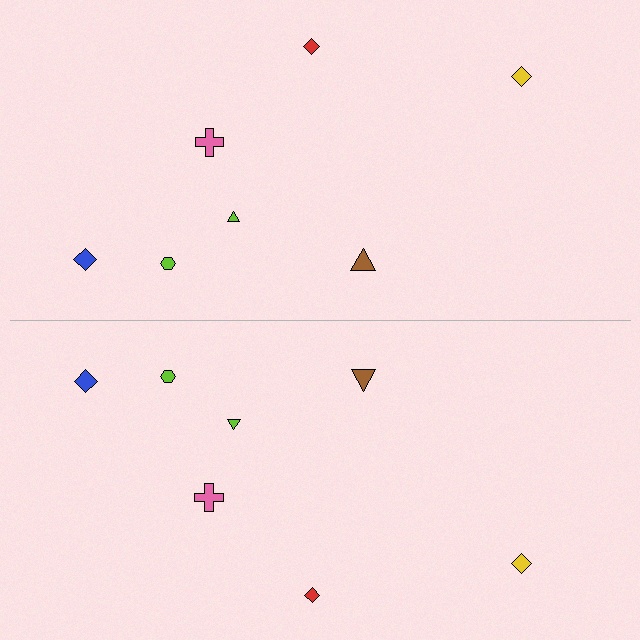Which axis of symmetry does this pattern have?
The pattern has a horizontal axis of symmetry running through the center of the image.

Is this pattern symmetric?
Yes, this pattern has bilateral (reflection) symmetry.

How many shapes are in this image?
There are 14 shapes in this image.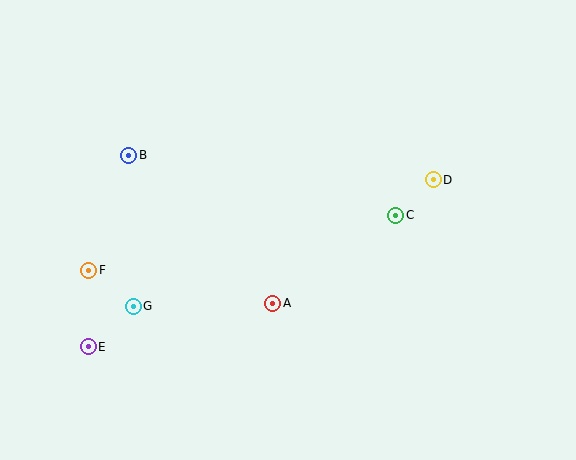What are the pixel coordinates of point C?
Point C is at (396, 215).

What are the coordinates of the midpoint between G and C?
The midpoint between G and C is at (264, 261).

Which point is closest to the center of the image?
Point A at (273, 303) is closest to the center.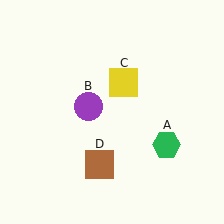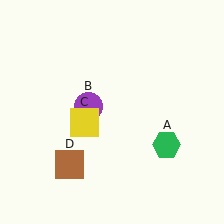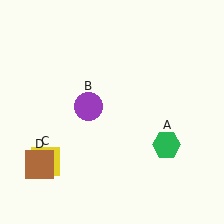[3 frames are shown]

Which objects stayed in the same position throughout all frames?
Green hexagon (object A) and purple circle (object B) remained stationary.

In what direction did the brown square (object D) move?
The brown square (object D) moved left.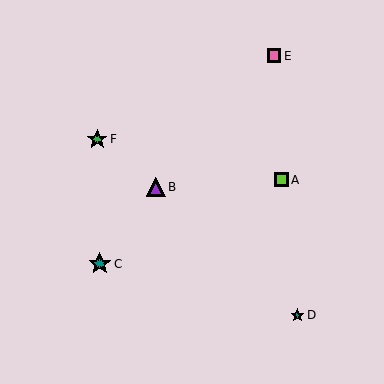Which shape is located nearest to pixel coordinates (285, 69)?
The pink square (labeled E) at (274, 56) is nearest to that location.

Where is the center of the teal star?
The center of the teal star is at (100, 264).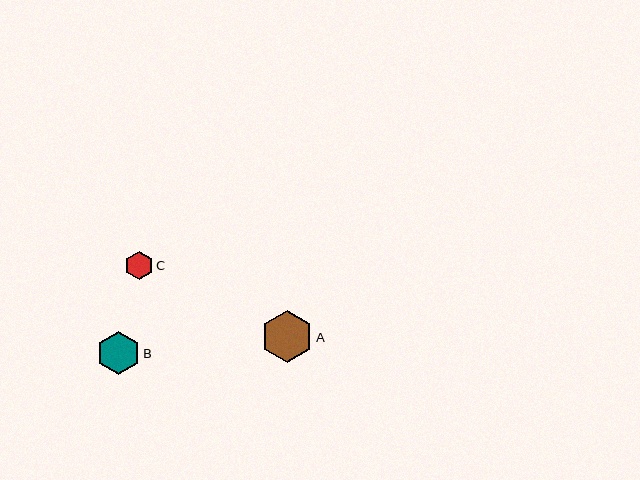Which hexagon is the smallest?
Hexagon C is the smallest with a size of approximately 29 pixels.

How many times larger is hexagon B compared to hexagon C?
Hexagon B is approximately 1.5 times the size of hexagon C.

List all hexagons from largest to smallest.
From largest to smallest: A, B, C.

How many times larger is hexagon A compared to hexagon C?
Hexagon A is approximately 1.8 times the size of hexagon C.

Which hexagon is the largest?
Hexagon A is the largest with a size of approximately 52 pixels.